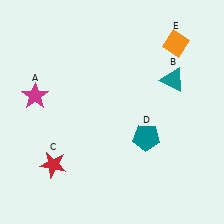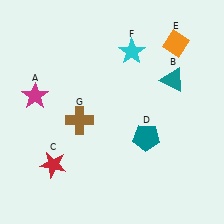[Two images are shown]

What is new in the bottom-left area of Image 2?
A brown cross (G) was added in the bottom-left area of Image 2.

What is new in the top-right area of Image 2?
A cyan star (F) was added in the top-right area of Image 2.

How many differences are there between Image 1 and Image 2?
There are 2 differences between the two images.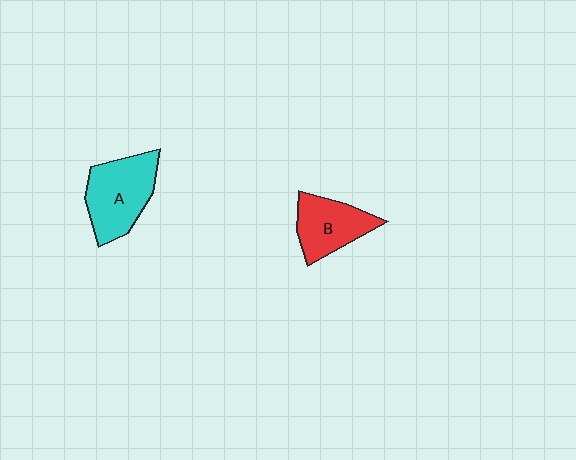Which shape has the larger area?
Shape A (cyan).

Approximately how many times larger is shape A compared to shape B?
Approximately 1.3 times.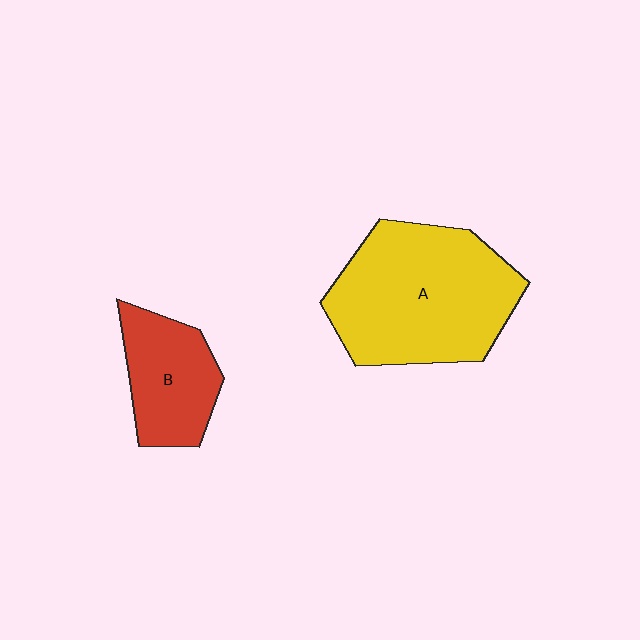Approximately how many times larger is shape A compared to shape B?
Approximately 2.1 times.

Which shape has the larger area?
Shape A (yellow).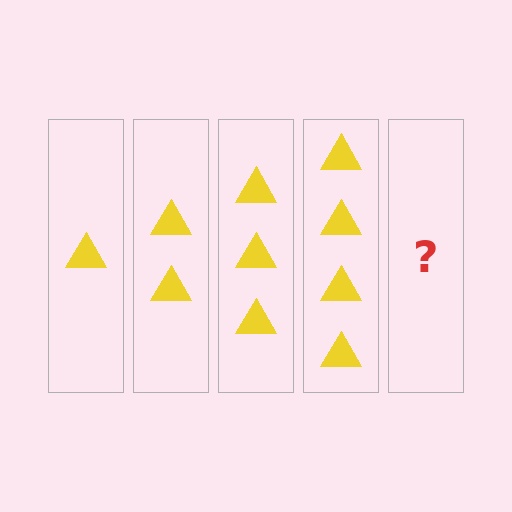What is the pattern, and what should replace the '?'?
The pattern is that each step adds one more triangle. The '?' should be 5 triangles.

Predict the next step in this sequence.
The next step is 5 triangles.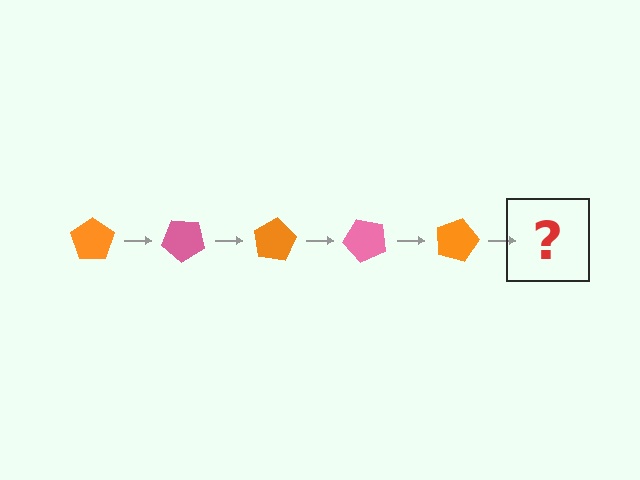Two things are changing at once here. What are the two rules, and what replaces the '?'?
The two rules are that it rotates 40 degrees each step and the color cycles through orange and pink. The '?' should be a pink pentagon, rotated 200 degrees from the start.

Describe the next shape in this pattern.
It should be a pink pentagon, rotated 200 degrees from the start.